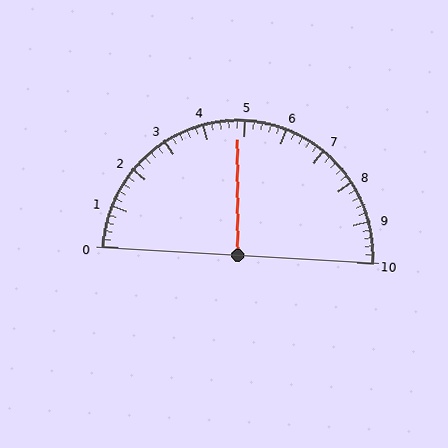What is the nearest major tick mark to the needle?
The nearest major tick mark is 5.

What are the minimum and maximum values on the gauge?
The gauge ranges from 0 to 10.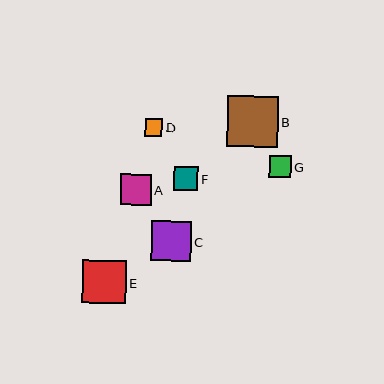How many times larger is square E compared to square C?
Square E is approximately 1.1 times the size of square C.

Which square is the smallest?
Square D is the smallest with a size of approximately 18 pixels.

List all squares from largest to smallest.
From largest to smallest: B, E, C, A, F, G, D.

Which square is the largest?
Square B is the largest with a size of approximately 51 pixels.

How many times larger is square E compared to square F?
Square E is approximately 1.8 times the size of square F.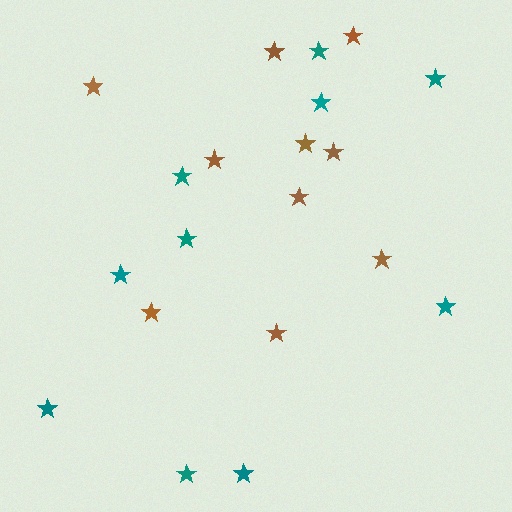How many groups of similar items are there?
There are 2 groups: one group of brown stars (10) and one group of teal stars (10).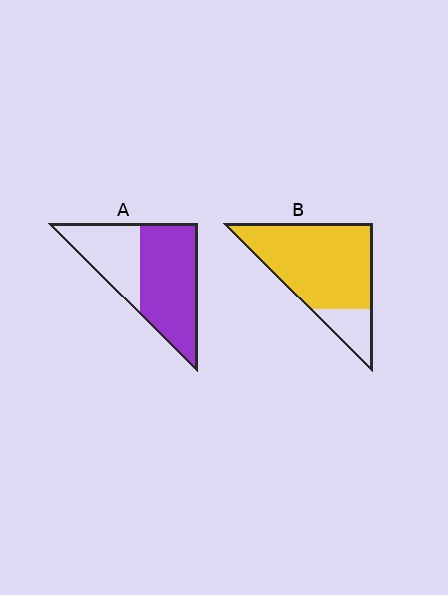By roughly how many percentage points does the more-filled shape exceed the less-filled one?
By roughly 20 percentage points (B over A).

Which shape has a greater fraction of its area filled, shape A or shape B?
Shape B.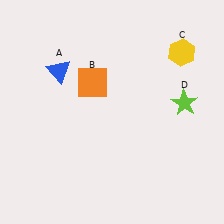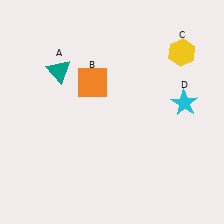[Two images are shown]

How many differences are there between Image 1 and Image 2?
There are 2 differences between the two images.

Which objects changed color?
A changed from blue to teal. D changed from lime to cyan.